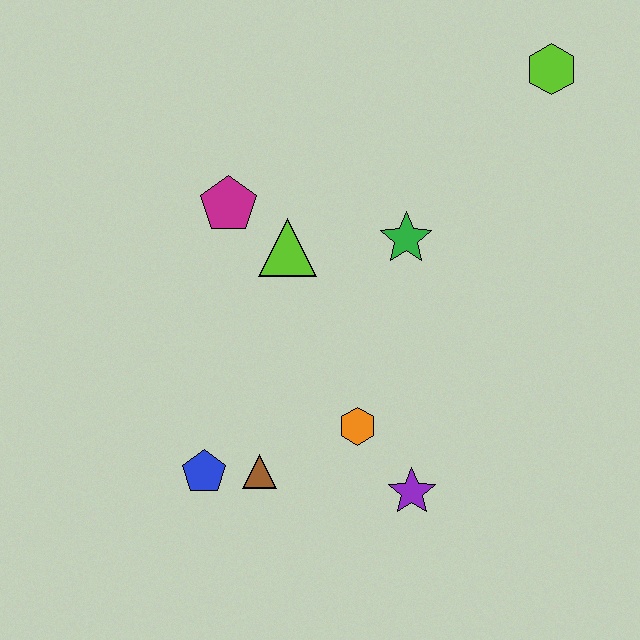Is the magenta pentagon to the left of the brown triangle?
Yes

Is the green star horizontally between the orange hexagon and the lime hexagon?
Yes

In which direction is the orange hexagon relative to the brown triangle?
The orange hexagon is to the right of the brown triangle.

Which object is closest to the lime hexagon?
The green star is closest to the lime hexagon.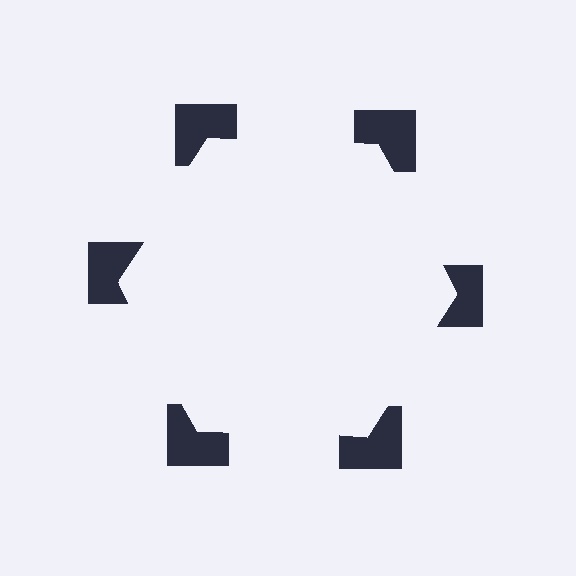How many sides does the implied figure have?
6 sides.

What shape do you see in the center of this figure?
An illusory hexagon — its edges are inferred from the aligned wedge cuts in the notched squares, not physically drawn.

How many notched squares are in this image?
There are 6 — one at each vertex of the illusory hexagon.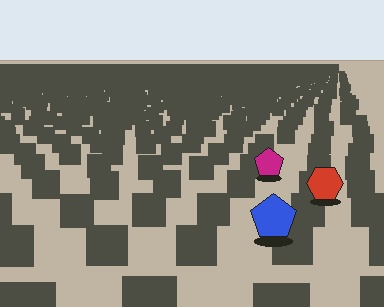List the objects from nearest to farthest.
From nearest to farthest: the blue pentagon, the red hexagon, the magenta pentagon.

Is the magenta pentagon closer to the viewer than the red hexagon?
No. The red hexagon is closer — you can tell from the texture gradient: the ground texture is coarser near it.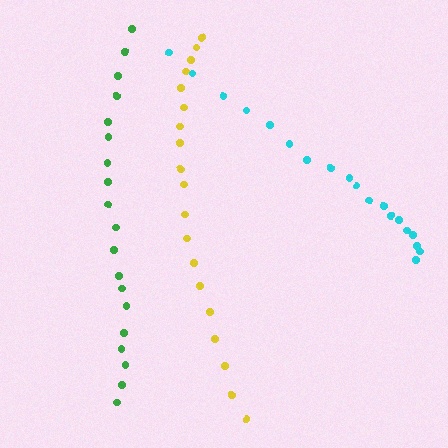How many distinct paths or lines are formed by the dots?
There are 3 distinct paths.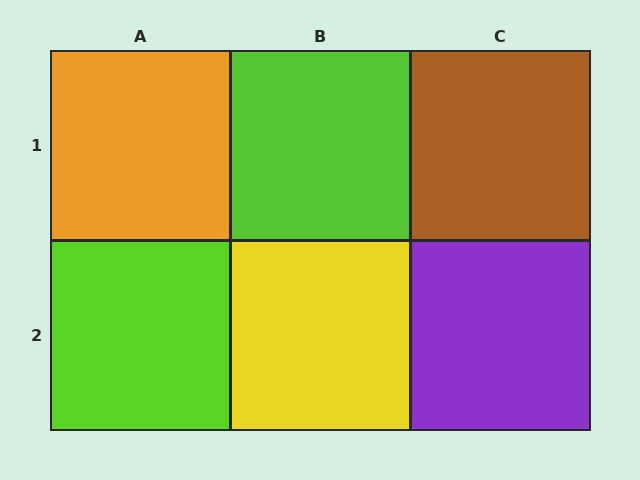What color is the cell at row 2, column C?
Purple.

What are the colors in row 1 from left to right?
Orange, lime, brown.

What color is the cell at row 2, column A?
Lime.